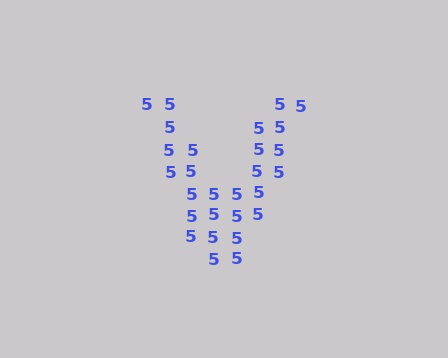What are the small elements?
The small elements are digit 5's.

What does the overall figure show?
The overall figure shows the letter V.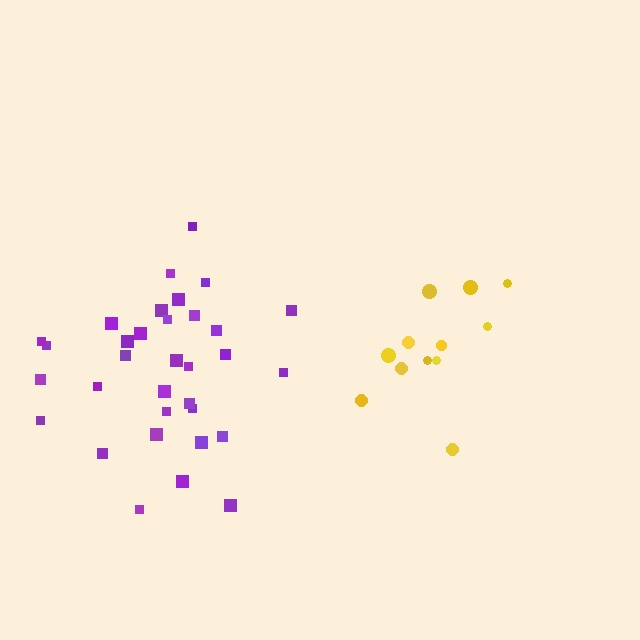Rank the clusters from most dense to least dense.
purple, yellow.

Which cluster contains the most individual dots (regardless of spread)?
Purple (33).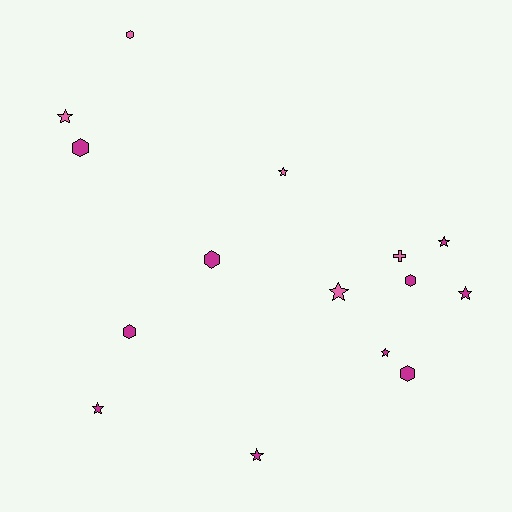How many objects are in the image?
There are 15 objects.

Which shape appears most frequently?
Star, with 8 objects.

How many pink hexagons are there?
There is 1 pink hexagon.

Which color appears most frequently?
Magenta, with 10 objects.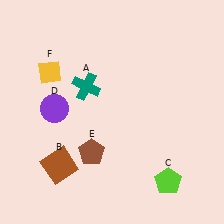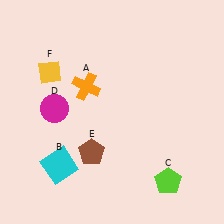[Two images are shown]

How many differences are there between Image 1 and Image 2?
There are 3 differences between the two images.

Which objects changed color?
A changed from teal to orange. B changed from brown to cyan. D changed from purple to magenta.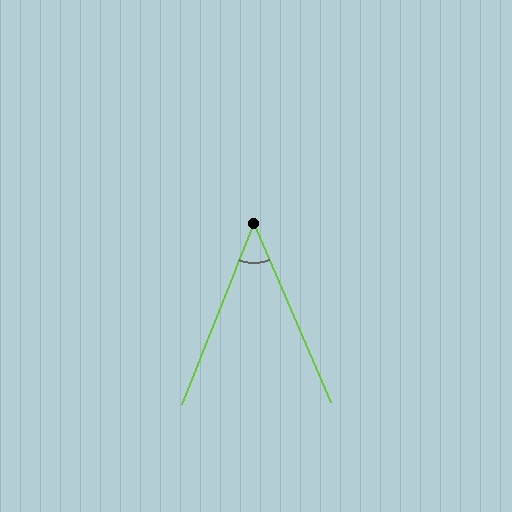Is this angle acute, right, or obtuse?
It is acute.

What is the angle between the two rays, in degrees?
Approximately 45 degrees.